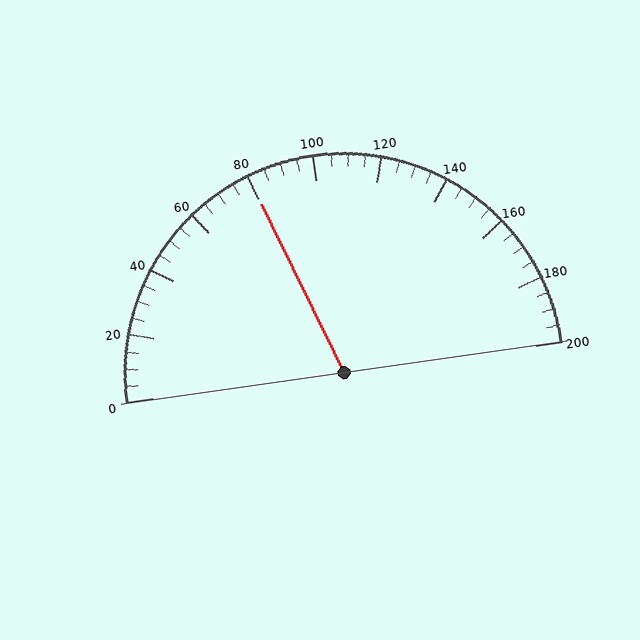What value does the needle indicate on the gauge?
The needle indicates approximately 80.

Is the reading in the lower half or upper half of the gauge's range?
The reading is in the lower half of the range (0 to 200).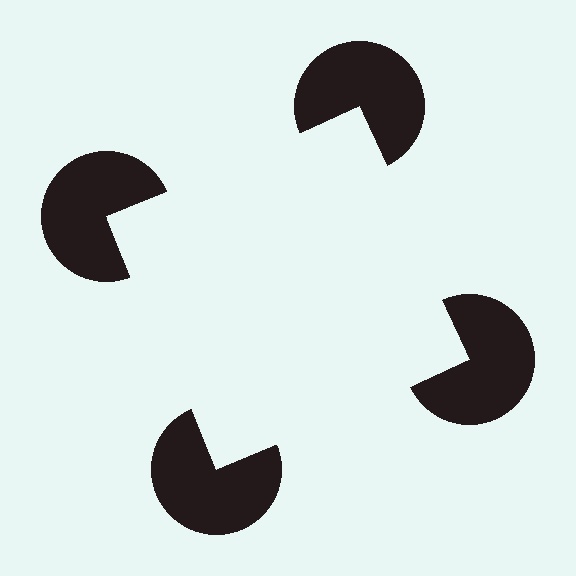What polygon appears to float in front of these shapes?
An illusory square — its edges are inferred from the aligned wedge cuts in the pac-man discs, not physically drawn.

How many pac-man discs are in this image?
There are 4 — one at each vertex of the illusory square.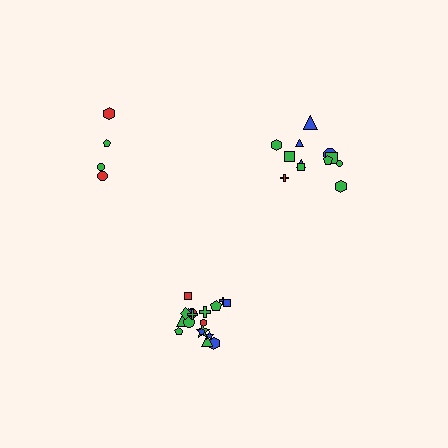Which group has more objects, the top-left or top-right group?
The top-right group.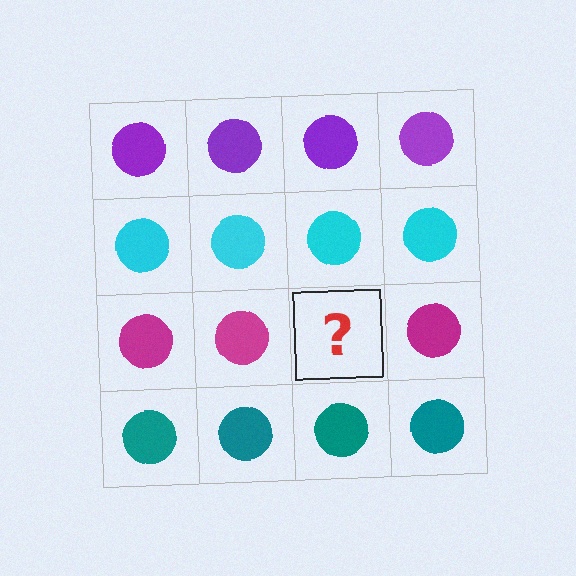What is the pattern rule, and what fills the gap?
The rule is that each row has a consistent color. The gap should be filled with a magenta circle.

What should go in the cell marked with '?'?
The missing cell should contain a magenta circle.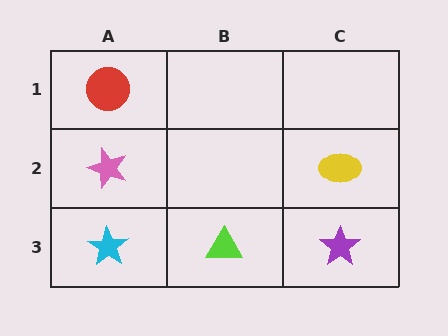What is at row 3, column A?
A cyan star.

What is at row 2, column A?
A pink star.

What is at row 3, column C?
A purple star.